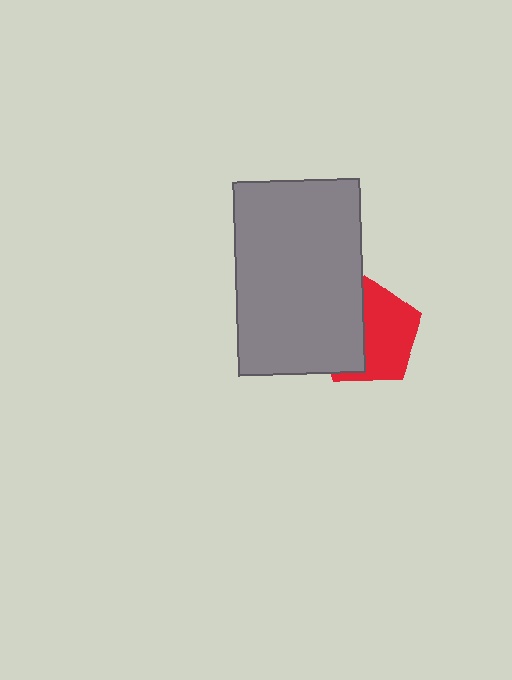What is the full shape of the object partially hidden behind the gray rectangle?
The partially hidden object is a red pentagon.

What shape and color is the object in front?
The object in front is a gray rectangle.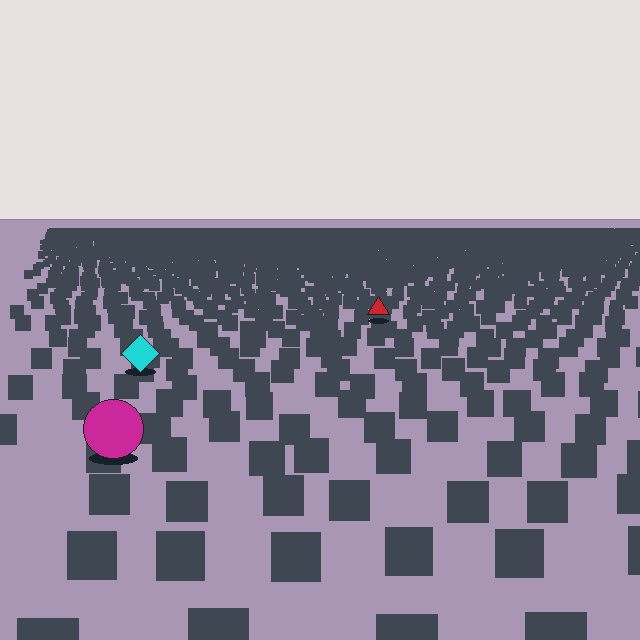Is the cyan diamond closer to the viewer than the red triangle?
Yes. The cyan diamond is closer — you can tell from the texture gradient: the ground texture is coarser near it.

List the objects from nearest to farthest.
From nearest to farthest: the magenta circle, the cyan diamond, the red triangle.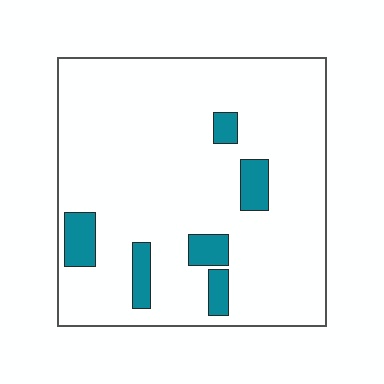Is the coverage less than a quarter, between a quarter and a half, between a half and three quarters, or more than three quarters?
Less than a quarter.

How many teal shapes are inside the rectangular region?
6.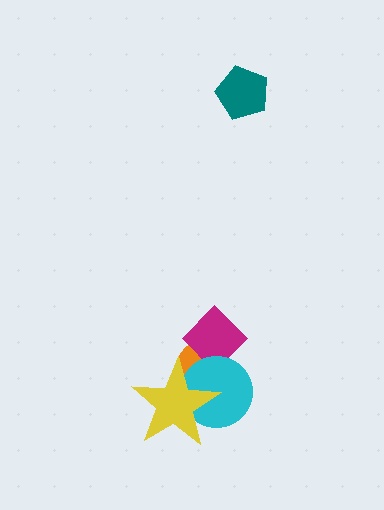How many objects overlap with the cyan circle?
3 objects overlap with the cyan circle.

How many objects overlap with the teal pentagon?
0 objects overlap with the teal pentagon.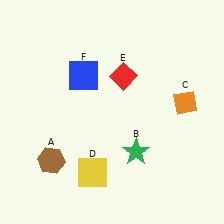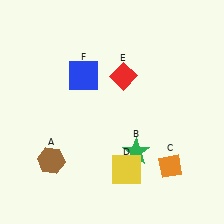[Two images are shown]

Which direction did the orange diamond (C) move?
The orange diamond (C) moved down.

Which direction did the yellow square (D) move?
The yellow square (D) moved right.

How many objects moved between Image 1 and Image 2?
2 objects moved between the two images.